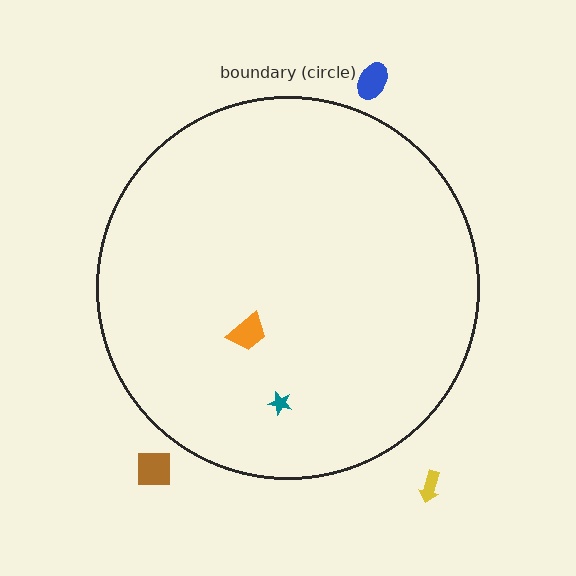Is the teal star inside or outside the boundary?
Inside.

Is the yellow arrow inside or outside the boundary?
Outside.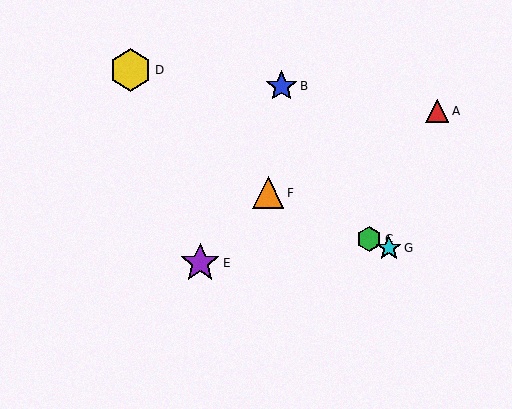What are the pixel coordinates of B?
Object B is at (282, 86).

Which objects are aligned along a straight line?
Objects C, F, G are aligned along a straight line.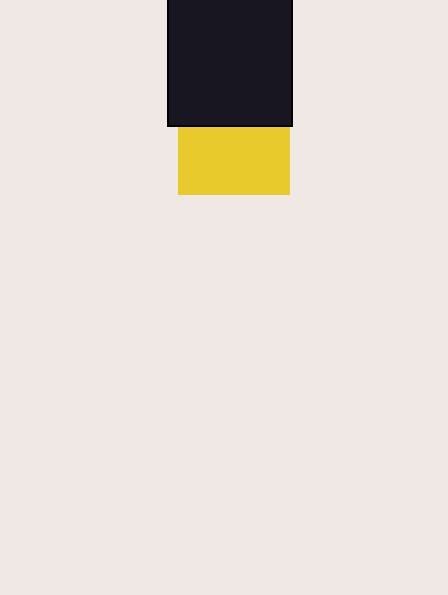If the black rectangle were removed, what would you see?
You would see the complete yellow square.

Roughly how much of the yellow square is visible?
About half of it is visible (roughly 61%).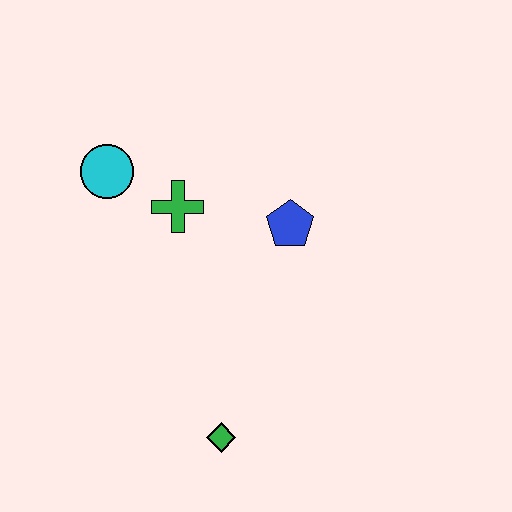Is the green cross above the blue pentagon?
Yes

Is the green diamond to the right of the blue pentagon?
No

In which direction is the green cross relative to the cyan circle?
The green cross is to the right of the cyan circle.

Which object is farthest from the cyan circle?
The green diamond is farthest from the cyan circle.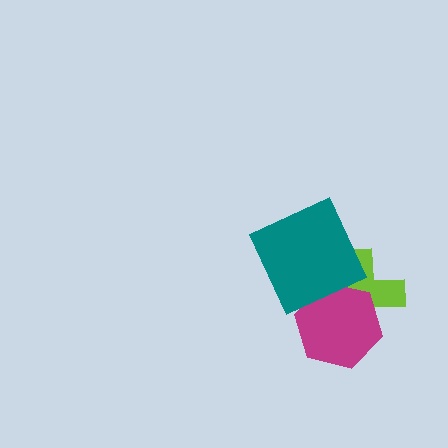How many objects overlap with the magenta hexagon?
2 objects overlap with the magenta hexagon.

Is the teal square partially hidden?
No, no other shape covers it.